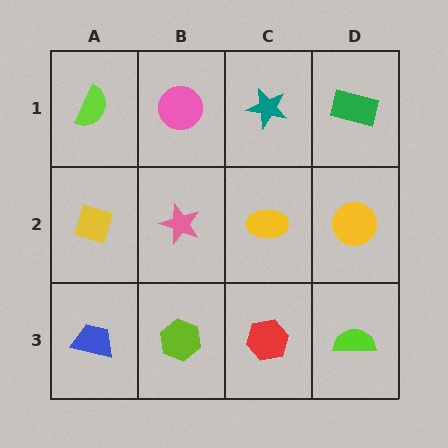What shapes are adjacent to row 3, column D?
A yellow circle (row 2, column D), a red hexagon (row 3, column C).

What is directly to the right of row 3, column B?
A red hexagon.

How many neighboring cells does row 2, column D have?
3.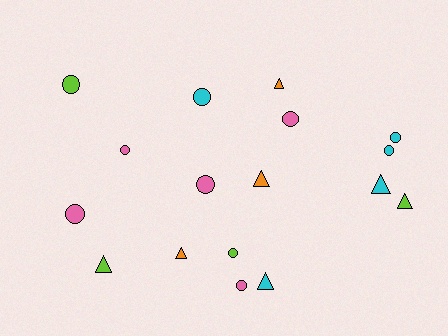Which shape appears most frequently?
Circle, with 10 objects.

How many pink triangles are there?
There are no pink triangles.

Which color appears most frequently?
Pink, with 5 objects.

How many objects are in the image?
There are 17 objects.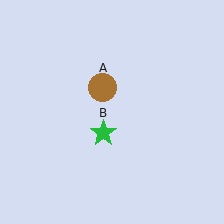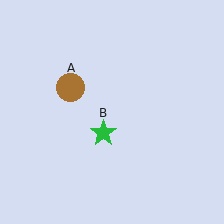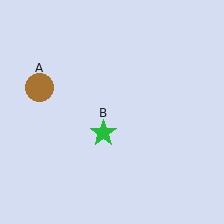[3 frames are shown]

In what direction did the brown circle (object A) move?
The brown circle (object A) moved left.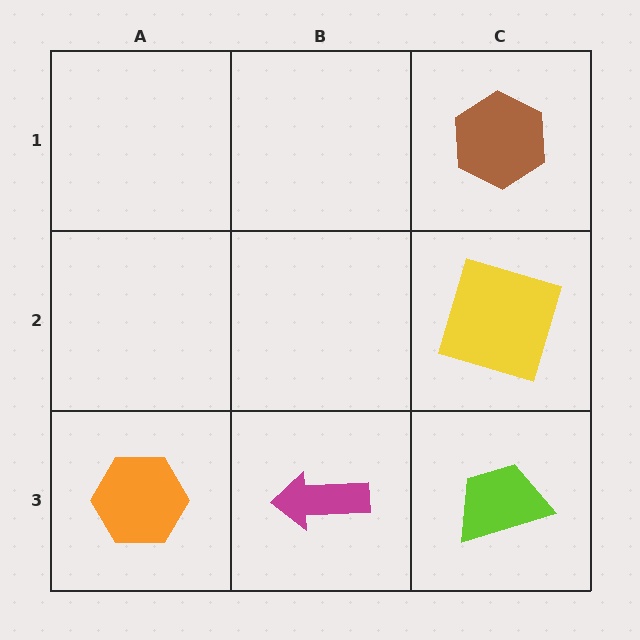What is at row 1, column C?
A brown hexagon.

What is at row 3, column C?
A lime trapezoid.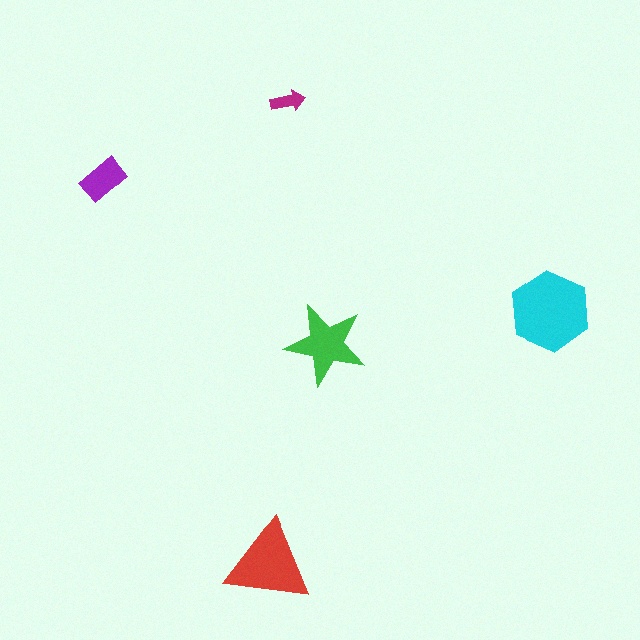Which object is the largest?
The cyan hexagon.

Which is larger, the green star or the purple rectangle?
The green star.